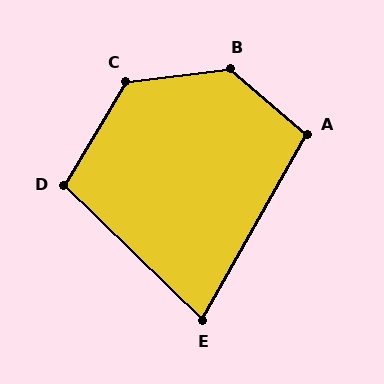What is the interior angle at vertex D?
Approximately 103 degrees (obtuse).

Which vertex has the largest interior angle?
B, at approximately 133 degrees.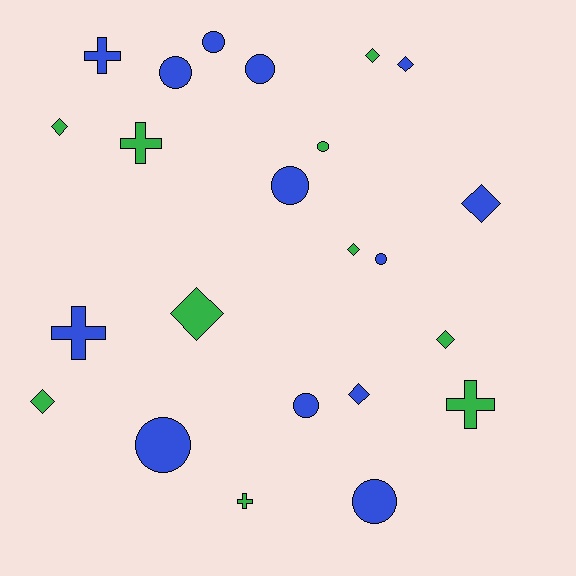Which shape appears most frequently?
Diamond, with 9 objects.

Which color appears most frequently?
Blue, with 13 objects.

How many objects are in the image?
There are 23 objects.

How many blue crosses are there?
There are 2 blue crosses.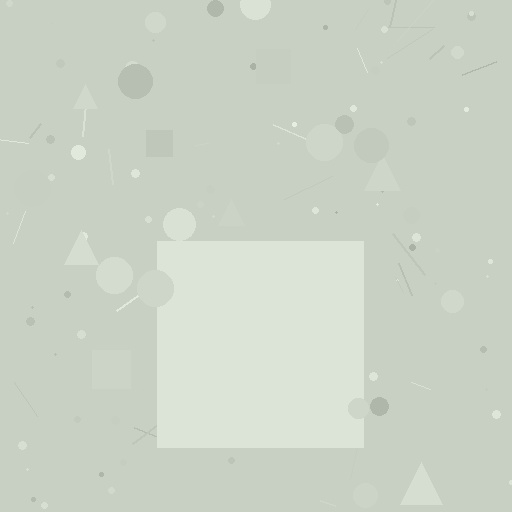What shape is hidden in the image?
A square is hidden in the image.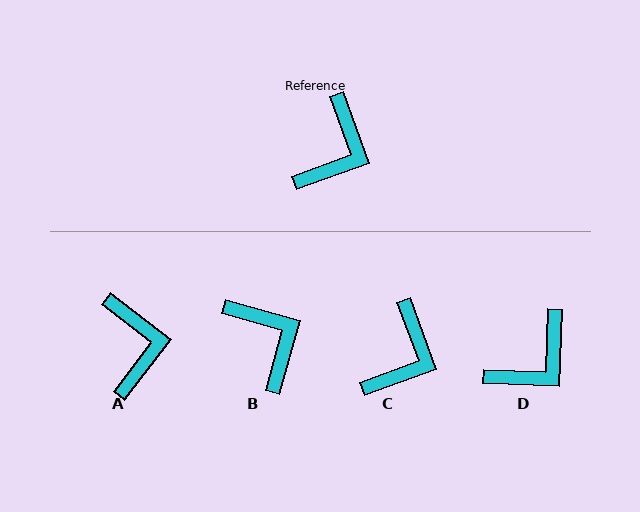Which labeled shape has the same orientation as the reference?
C.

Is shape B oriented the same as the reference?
No, it is off by about 54 degrees.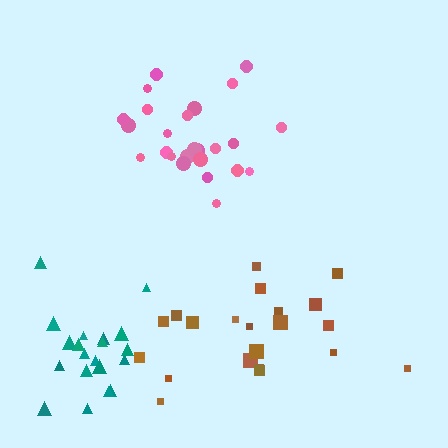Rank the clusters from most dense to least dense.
teal, pink, brown.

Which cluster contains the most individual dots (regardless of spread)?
Pink (26).